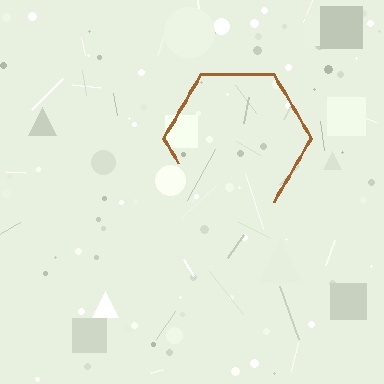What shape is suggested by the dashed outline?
The dashed outline suggests a hexagon.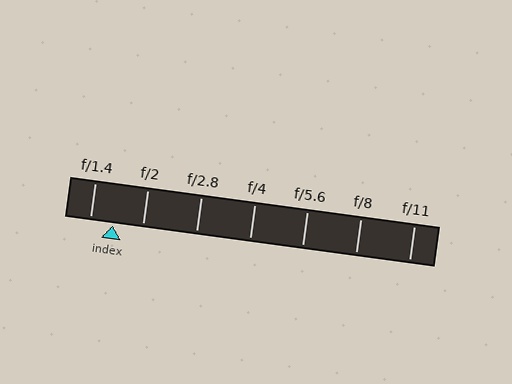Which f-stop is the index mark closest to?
The index mark is closest to f/1.4.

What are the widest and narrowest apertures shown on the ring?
The widest aperture shown is f/1.4 and the narrowest is f/11.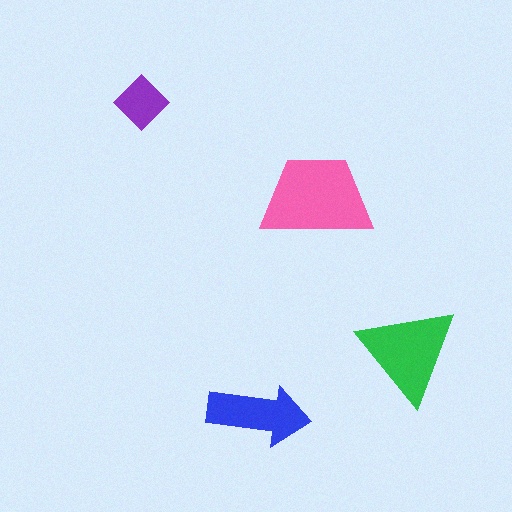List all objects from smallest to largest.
The purple diamond, the blue arrow, the green triangle, the pink trapezoid.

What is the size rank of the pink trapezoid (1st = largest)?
1st.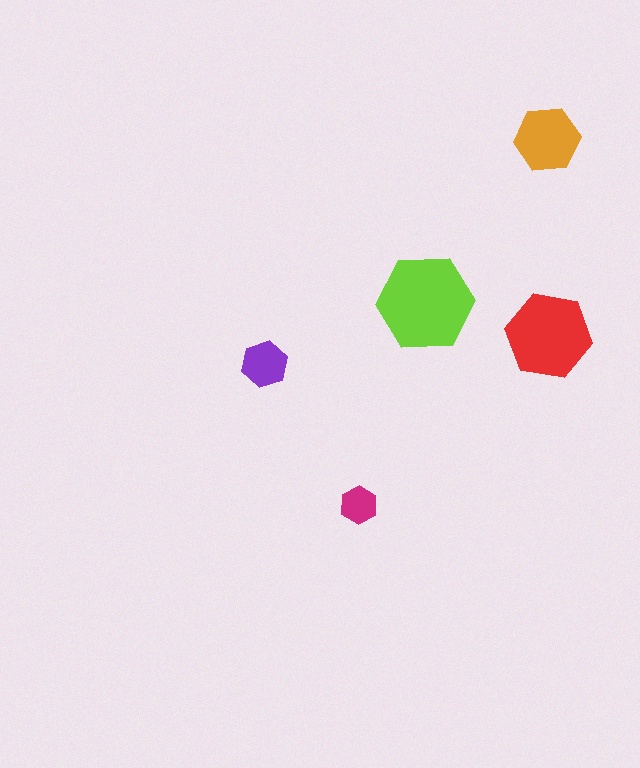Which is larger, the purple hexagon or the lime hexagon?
The lime one.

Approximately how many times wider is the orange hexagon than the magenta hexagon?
About 2 times wider.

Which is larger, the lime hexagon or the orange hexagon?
The lime one.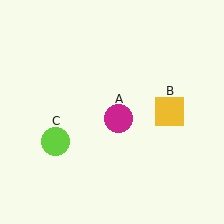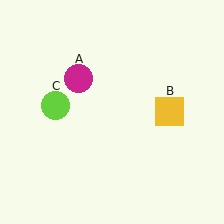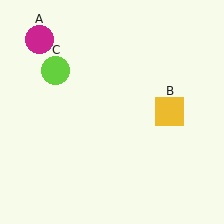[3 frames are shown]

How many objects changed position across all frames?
2 objects changed position: magenta circle (object A), lime circle (object C).